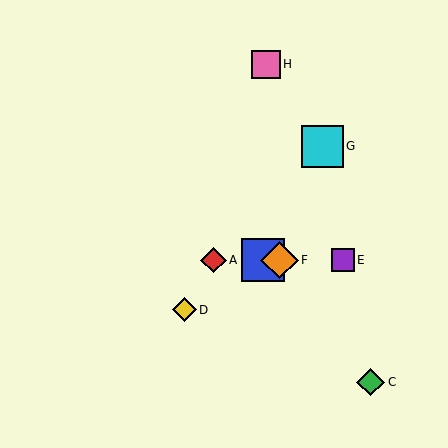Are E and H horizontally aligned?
No, E is at y≈260 and H is at y≈64.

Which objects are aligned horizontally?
Objects A, B, E, F are aligned horizontally.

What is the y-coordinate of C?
Object C is at y≈382.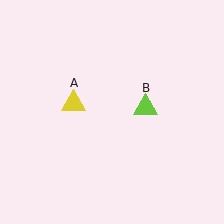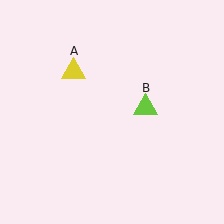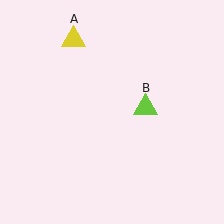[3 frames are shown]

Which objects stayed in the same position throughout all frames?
Lime triangle (object B) remained stationary.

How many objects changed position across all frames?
1 object changed position: yellow triangle (object A).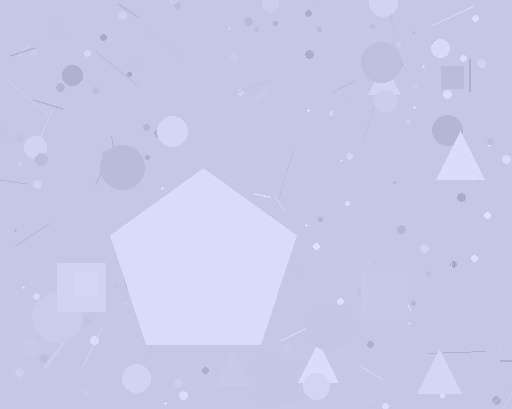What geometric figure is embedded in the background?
A pentagon is embedded in the background.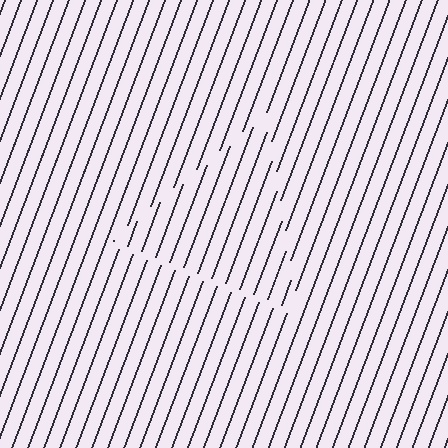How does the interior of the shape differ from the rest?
The interior of the shape contains the same grating, shifted by half a period — the contour is defined by the phase discontinuity where line-ends from the inner and outer gratings abut.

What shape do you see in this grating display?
An illusory triangle. The interior of the shape contains the same grating, shifted by half a period — the contour is defined by the phase discontinuity where line-ends from the inner and outer gratings abut.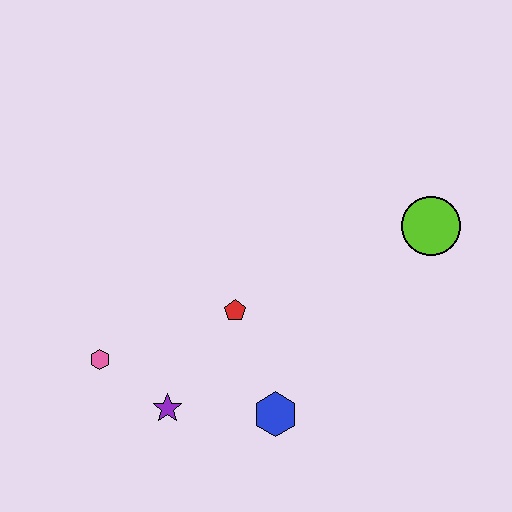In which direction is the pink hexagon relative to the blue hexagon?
The pink hexagon is to the left of the blue hexagon.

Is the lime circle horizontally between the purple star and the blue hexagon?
No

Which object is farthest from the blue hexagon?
The lime circle is farthest from the blue hexagon.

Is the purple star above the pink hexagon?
No